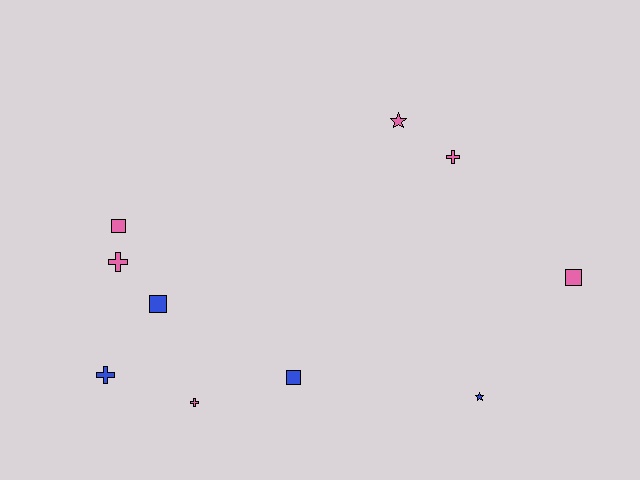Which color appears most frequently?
Pink, with 6 objects.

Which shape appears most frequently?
Square, with 4 objects.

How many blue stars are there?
There is 1 blue star.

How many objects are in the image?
There are 10 objects.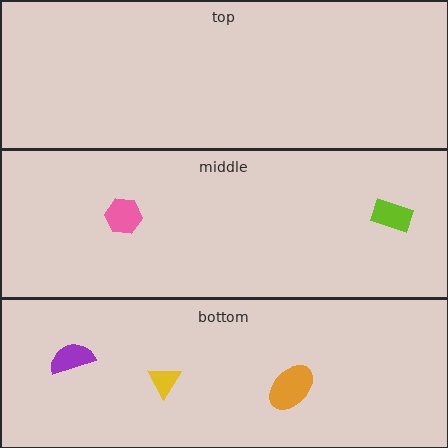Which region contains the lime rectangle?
The middle region.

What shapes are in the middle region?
The pink hexagon, the lime rectangle.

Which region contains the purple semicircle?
The bottom region.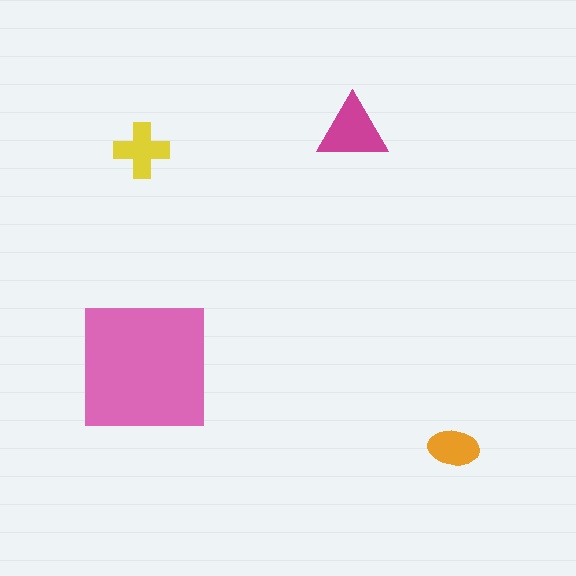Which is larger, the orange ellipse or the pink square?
The pink square.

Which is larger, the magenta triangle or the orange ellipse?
The magenta triangle.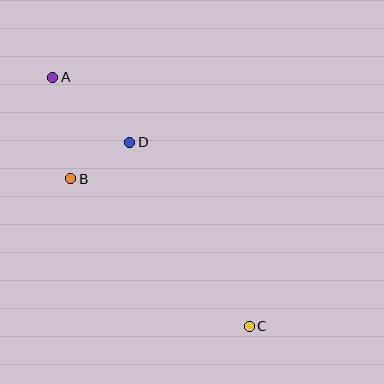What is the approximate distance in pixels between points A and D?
The distance between A and D is approximately 101 pixels.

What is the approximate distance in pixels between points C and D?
The distance between C and D is approximately 219 pixels.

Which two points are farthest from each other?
Points A and C are farthest from each other.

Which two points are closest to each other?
Points B and D are closest to each other.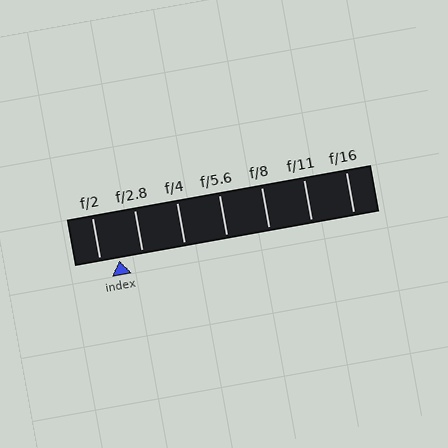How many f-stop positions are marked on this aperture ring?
There are 7 f-stop positions marked.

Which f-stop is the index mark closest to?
The index mark is closest to f/2.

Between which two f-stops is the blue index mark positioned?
The index mark is between f/2 and f/2.8.